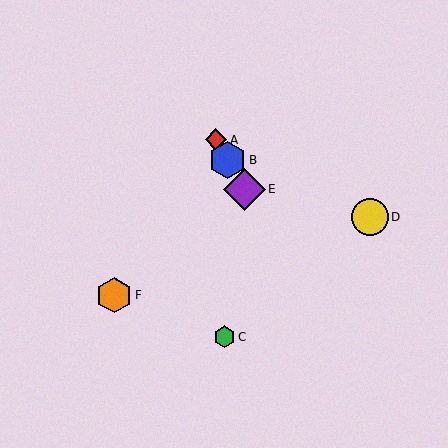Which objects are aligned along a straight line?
Objects A, B, E are aligned along a straight line.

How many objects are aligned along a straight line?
3 objects (A, B, E) are aligned along a straight line.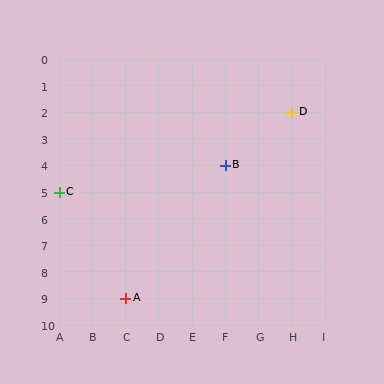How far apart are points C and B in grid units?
Points C and B are 5 columns and 1 row apart (about 5.1 grid units diagonally).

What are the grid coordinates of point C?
Point C is at grid coordinates (A, 5).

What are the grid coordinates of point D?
Point D is at grid coordinates (H, 2).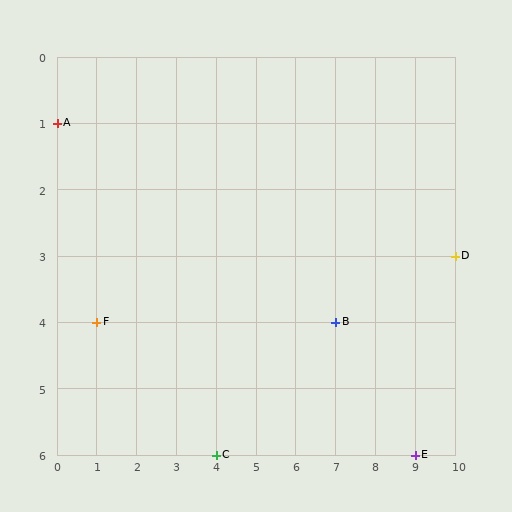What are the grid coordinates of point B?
Point B is at grid coordinates (7, 4).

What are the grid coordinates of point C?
Point C is at grid coordinates (4, 6).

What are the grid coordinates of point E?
Point E is at grid coordinates (9, 6).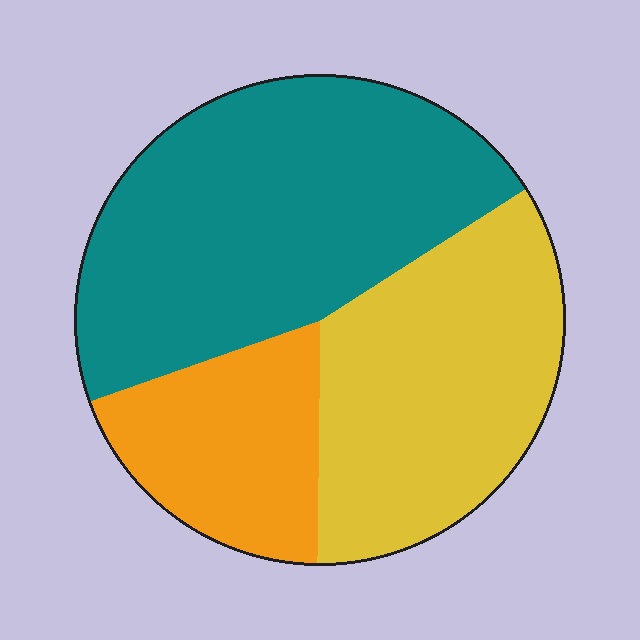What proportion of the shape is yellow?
Yellow takes up between a quarter and a half of the shape.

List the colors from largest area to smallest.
From largest to smallest: teal, yellow, orange.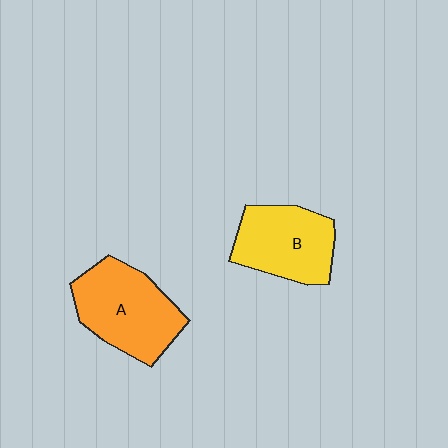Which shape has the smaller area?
Shape B (yellow).